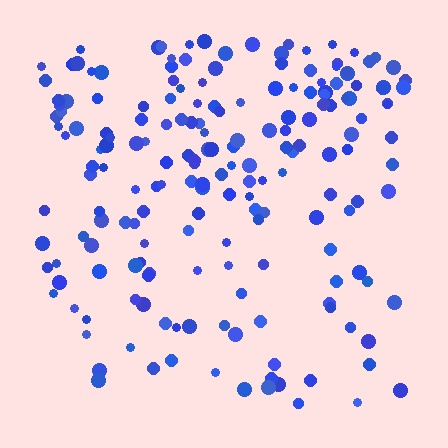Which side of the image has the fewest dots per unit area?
The bottom.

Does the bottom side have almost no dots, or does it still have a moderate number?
Still a moderate number, just noticeably fewer than the top.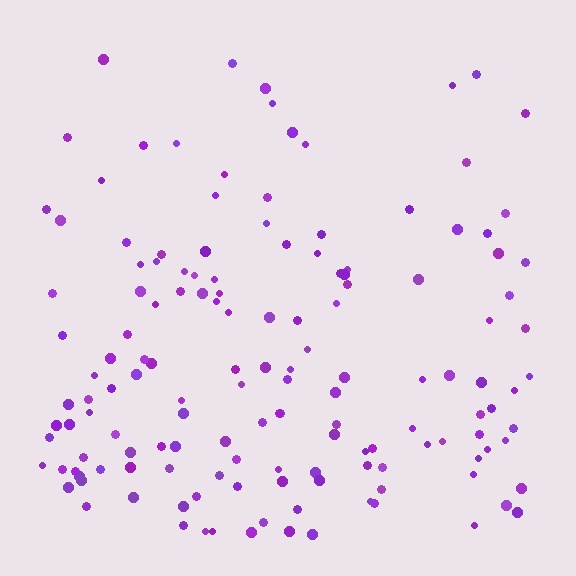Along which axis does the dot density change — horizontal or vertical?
Vertical.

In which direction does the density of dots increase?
From top to bottom, with the bottom side densest.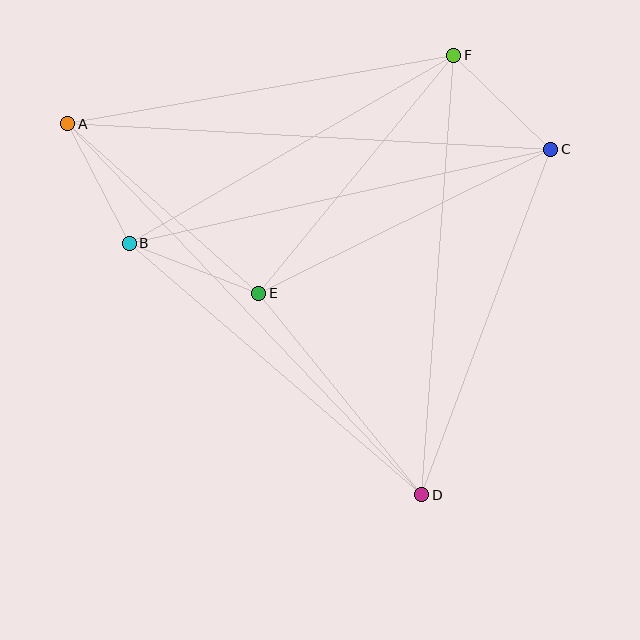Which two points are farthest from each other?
Points A and D are farthest from each other.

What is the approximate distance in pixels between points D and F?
The distance between D and F is approximately 441 pixels.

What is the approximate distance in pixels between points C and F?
The distance between C and F is approximately 135 pixels.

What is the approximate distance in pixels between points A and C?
The distance between A and C is approximately 484 pixels.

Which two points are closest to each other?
Points A and B are closest to each other.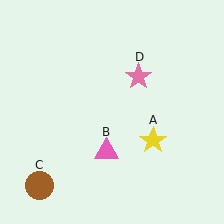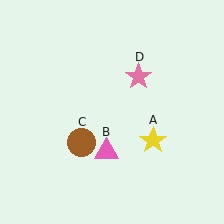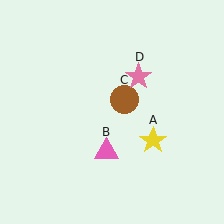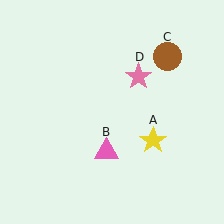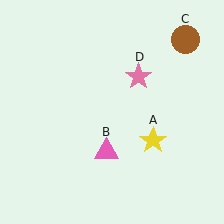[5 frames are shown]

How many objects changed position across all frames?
1 object changed position: brown circle (object C).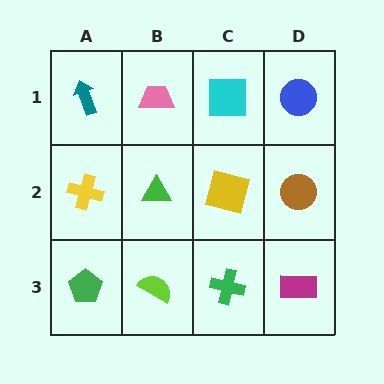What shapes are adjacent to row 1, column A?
A yellow cross (row 2, column A), a pink trapezoid (row 1, column B).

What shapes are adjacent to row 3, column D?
A brown circle (row 2, column D), a green cross (row 3, column C).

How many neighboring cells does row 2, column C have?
4.